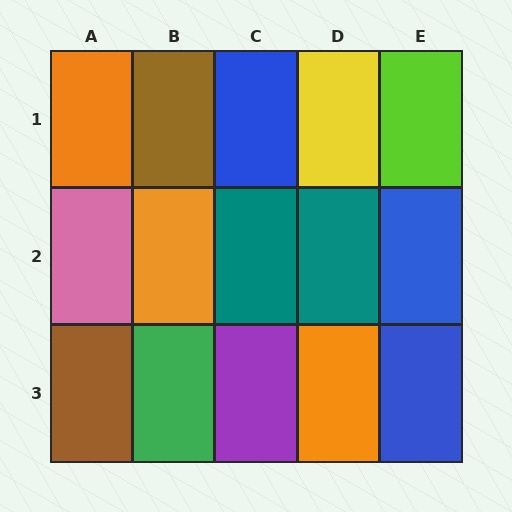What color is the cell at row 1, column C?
Blue.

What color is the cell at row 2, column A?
Pink.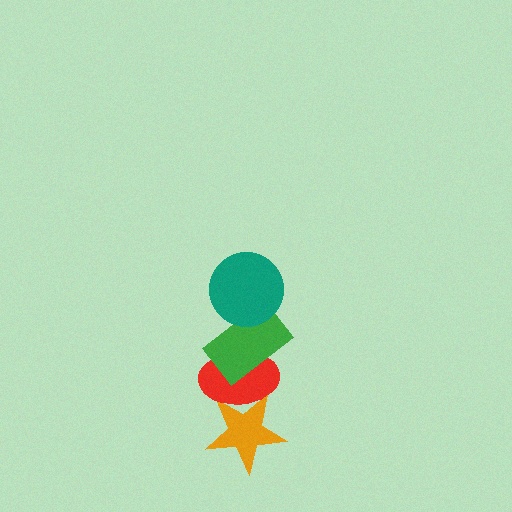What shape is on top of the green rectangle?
The teal circle is on top of the green rectangle.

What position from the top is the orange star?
The orange star is 4th from the top.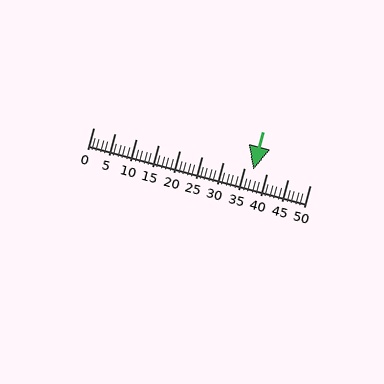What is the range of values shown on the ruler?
The ruler shows values from 0 to 50.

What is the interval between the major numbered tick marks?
The major tick marks are spaced 5 units apart.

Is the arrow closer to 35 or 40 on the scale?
The arrow is closer to 35.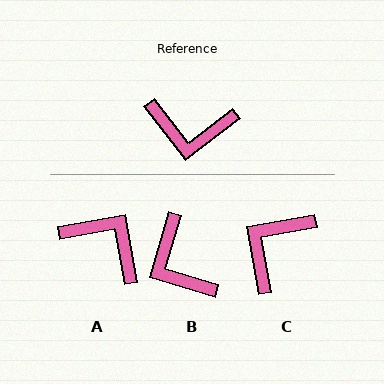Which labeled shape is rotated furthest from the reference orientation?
A, about 152 degrees away.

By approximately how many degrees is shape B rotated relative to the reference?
Approximately 54 degrees clockwise.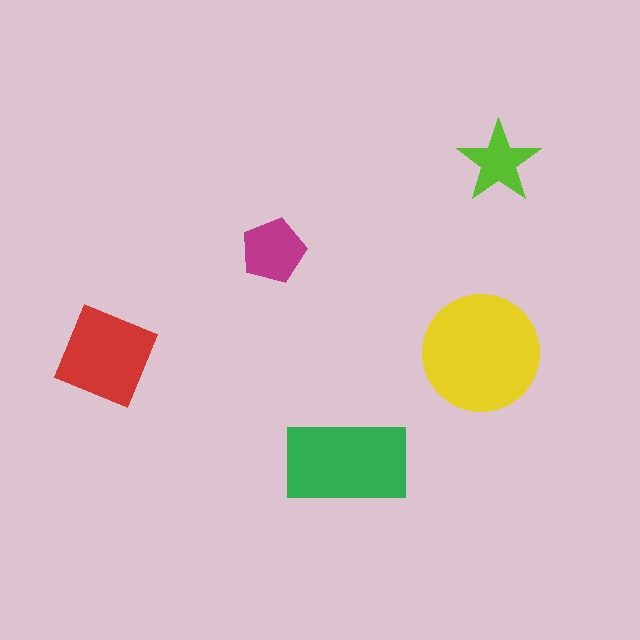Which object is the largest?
The yellow circle.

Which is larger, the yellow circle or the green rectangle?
The yellow circle.